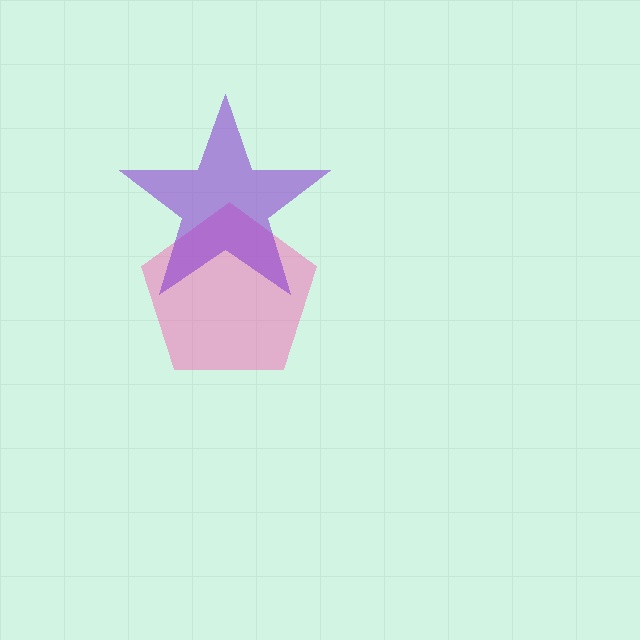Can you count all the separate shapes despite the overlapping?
Yes, there are 2 separate shapes.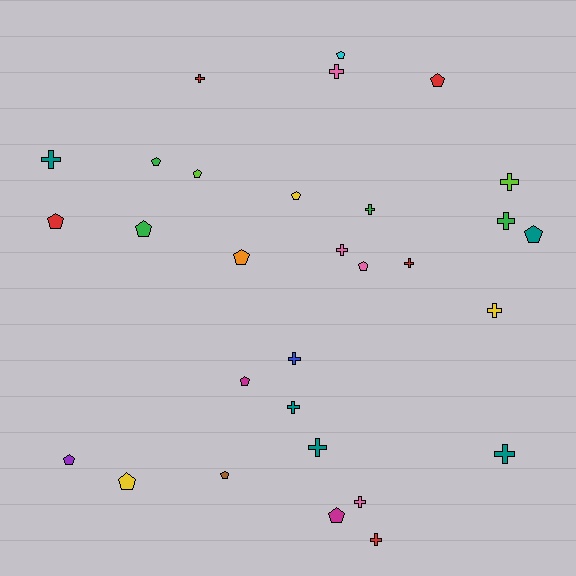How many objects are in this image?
There are 30 objects.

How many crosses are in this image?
There are 15 crosses.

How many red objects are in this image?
There are 5 red objects.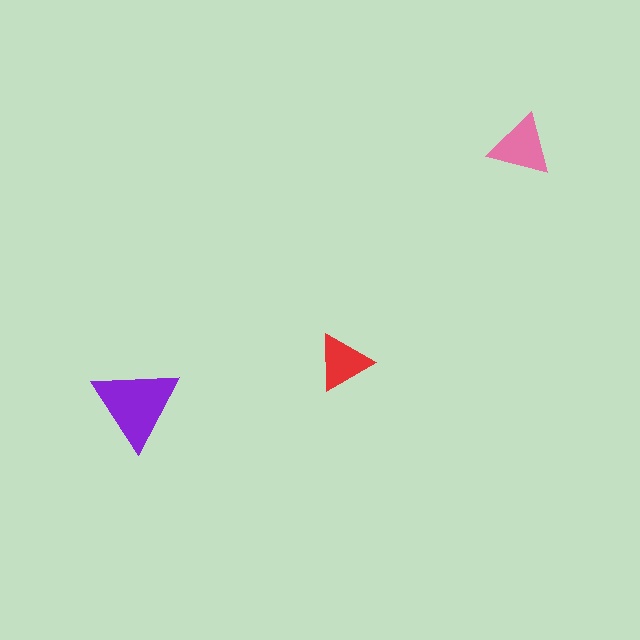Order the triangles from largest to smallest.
the purple one, the pink one, the red one.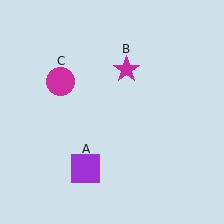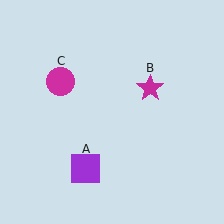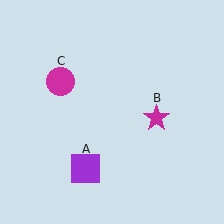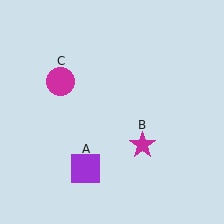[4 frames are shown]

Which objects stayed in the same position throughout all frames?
Purple square (object A) and magenta circle (object C) remained stationary.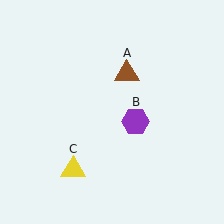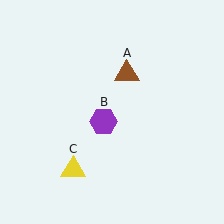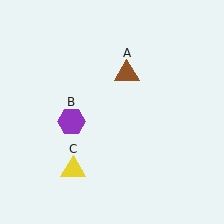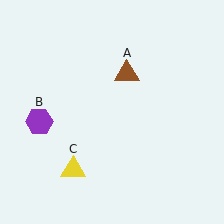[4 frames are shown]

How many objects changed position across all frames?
1 object changed position: purple hexagon (object B).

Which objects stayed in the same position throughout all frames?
Brown triangle (object A) and yellow triangle (object C) remained stationary.